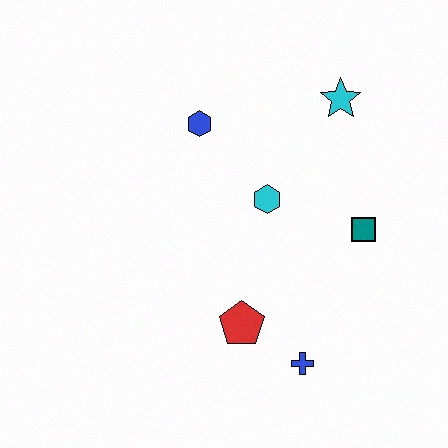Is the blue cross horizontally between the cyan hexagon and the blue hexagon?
No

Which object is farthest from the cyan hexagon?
The blue cross is farthest from the cyan hexagon.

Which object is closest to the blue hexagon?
The cyan hexagon is closest to the blue hexagon.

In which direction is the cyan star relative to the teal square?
The cyan star is above the teal square.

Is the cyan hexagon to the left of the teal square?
Yes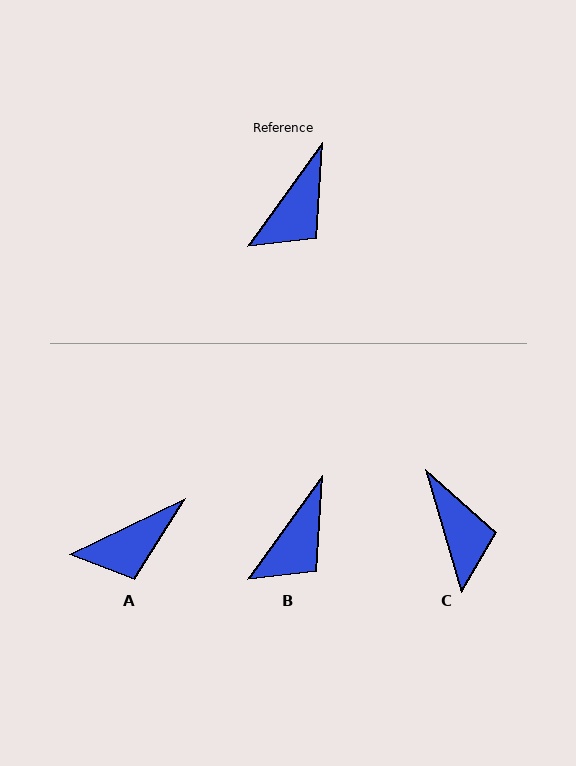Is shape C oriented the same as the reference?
No, it is off by about 52 degrees.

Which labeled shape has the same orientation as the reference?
B.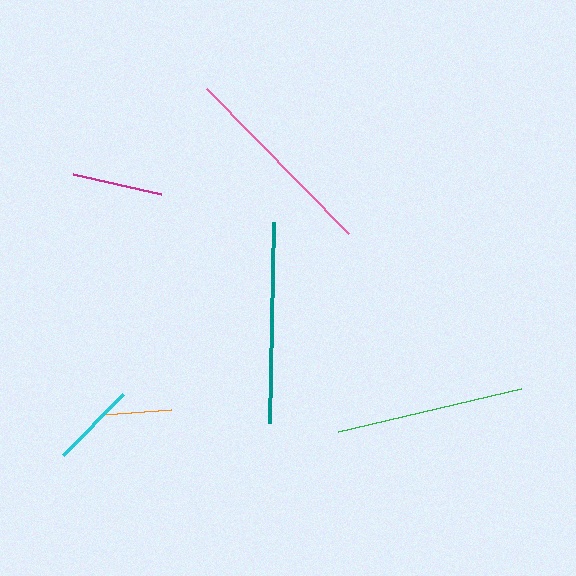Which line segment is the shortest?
The orange line is the shortest at approximately 67 pixels.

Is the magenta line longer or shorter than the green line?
The green line is longer than the magenta line.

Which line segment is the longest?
The pink line is the longest at approximately 203 pixels.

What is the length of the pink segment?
The pink segment is approximately 203 pixels long.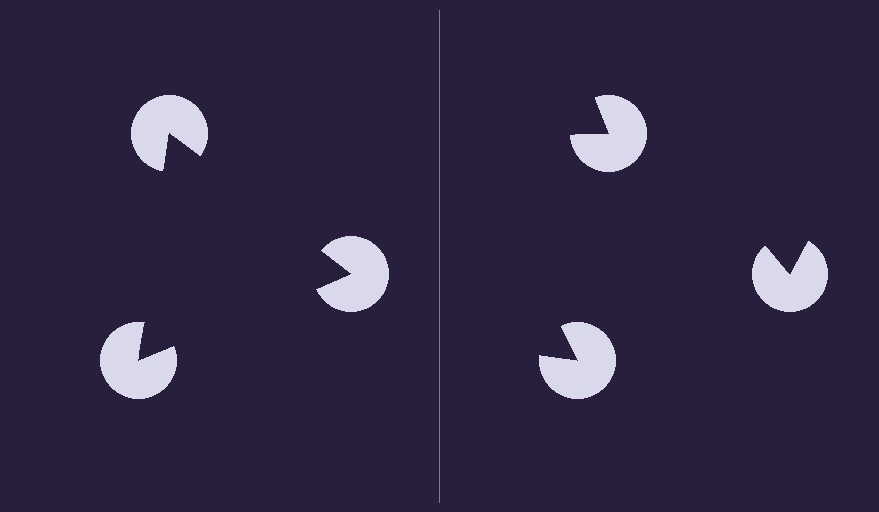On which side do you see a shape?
An illusory triangle appears on the left side. On the right side the wedge cuts are rotated, so no coherent shape forms.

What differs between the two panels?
The pac-man discs are positioned identically on both sides; only the wedge orientations differ. On the left they align to a triangle; on the right they are misaligned.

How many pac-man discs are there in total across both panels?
6 — 3 on each side.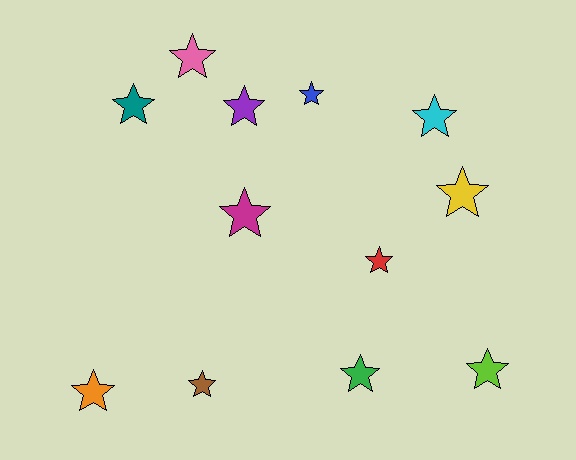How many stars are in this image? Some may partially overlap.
There are 12 stars.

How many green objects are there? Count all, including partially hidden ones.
There is 1 green object.